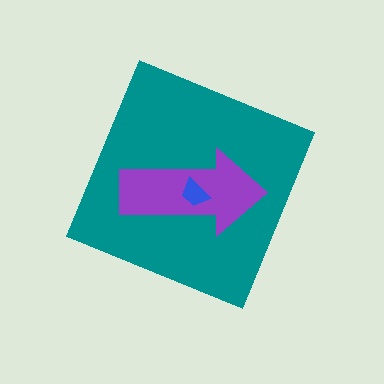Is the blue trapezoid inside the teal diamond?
Yes.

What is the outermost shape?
The teal diamond.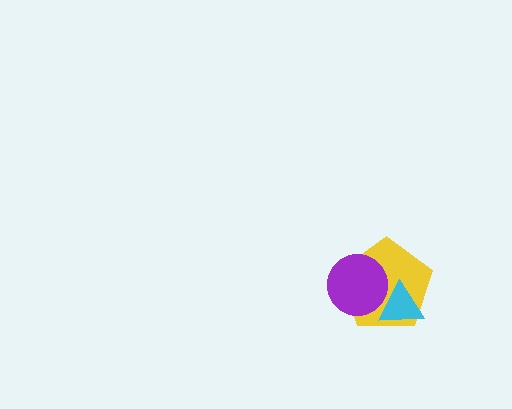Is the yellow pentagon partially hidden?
Yes, it is partially covered by another shape.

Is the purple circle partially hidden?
Yes, it is partially covered by another shape.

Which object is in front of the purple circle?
The cyan triangle is in front of the purple circle.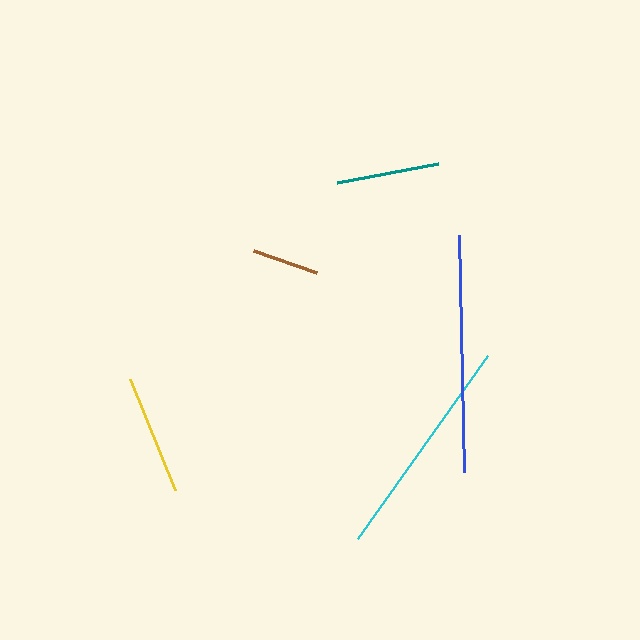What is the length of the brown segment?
The brown segment is approximately 66 pixels long.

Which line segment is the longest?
The blue line is the longest at approximately 238 pixels.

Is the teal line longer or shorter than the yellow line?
The yellow line is longer than the teal line.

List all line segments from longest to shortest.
From longest to shortest: blue, cyan, yellow, teal, brown.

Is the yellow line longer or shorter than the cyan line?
The cyan line is longer than the yellow line.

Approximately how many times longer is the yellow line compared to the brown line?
The yellow line is approximately 1.8 times the length of the brown line.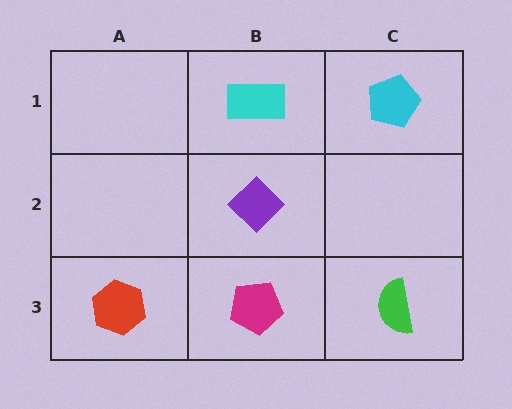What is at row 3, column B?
A magenta pentagon.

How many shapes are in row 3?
3 shapes.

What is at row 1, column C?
A cyan pentagon.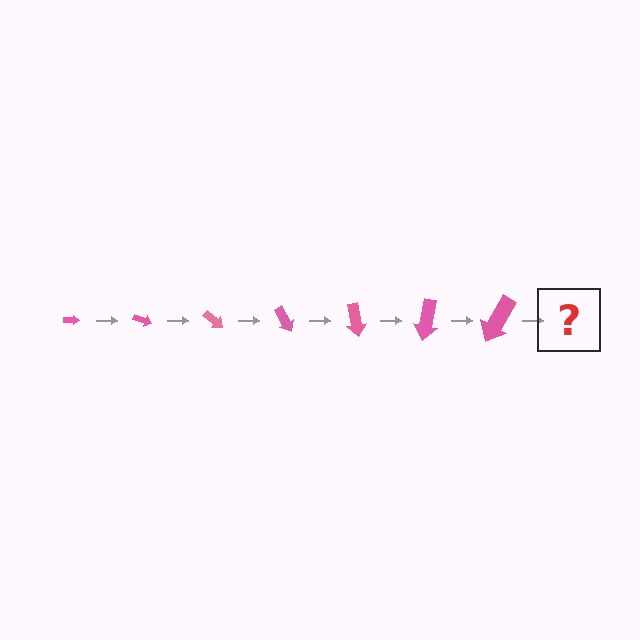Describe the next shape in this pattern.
It should be an arrow, larger than the previous one and rotated 140 degrees from the start.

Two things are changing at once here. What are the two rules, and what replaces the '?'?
The two rules are that the arrow grows larger each step and it rotates 20 degrees each step. The '?' should be an arrow, larger than the previous one and rotated 140 degrees from the start.